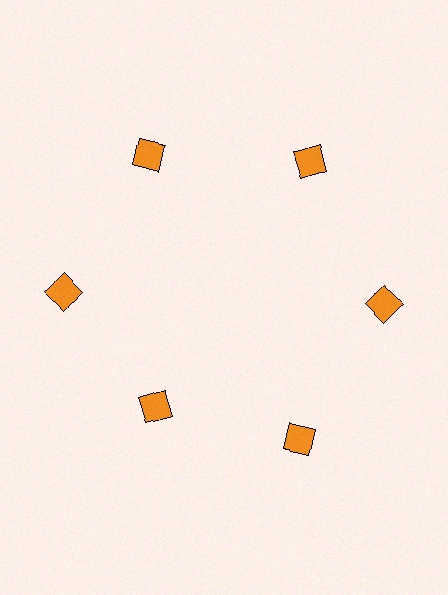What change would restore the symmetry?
The symmetry would be restored by moving it outward, back onto the ring so that all 6 squares sit at equal angles and equal distance from the center.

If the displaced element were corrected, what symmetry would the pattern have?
It would have 6-fold rotational symmetry — the pattern would map onto itself every 60 degrees.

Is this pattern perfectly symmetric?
No. The 6 orange squares are arranged in a ring, but one element near the 7 o'clock position is pulled inward toward the center, breaking the 6-fold rotational symmetry.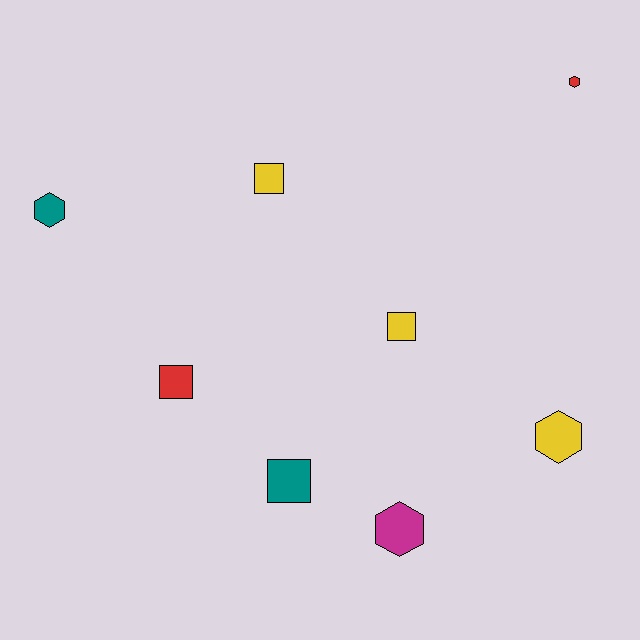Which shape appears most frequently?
Hexagon, with 4 objects.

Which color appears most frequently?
Yellow, with 3 objects.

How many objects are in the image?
There are 8 objects.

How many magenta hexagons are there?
There is 1 magenta hexagon.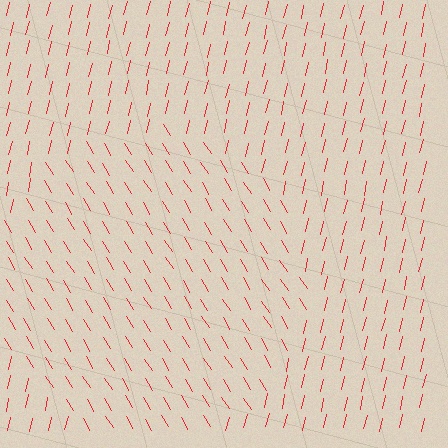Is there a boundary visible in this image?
Yes, there is a texture boundary formed by a change in line orientation.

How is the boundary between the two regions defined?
The boundary is defined purely by a change in line orientation (approximately 45 degrees difference). All lines are the same color and thickness.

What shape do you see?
I see a circle.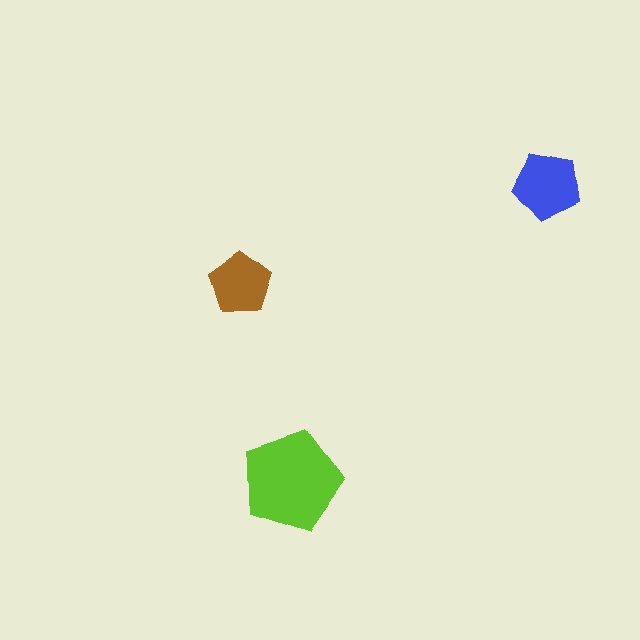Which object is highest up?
The blue pentagon is topmost.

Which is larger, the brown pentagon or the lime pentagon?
The lime one.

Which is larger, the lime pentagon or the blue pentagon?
The lime one.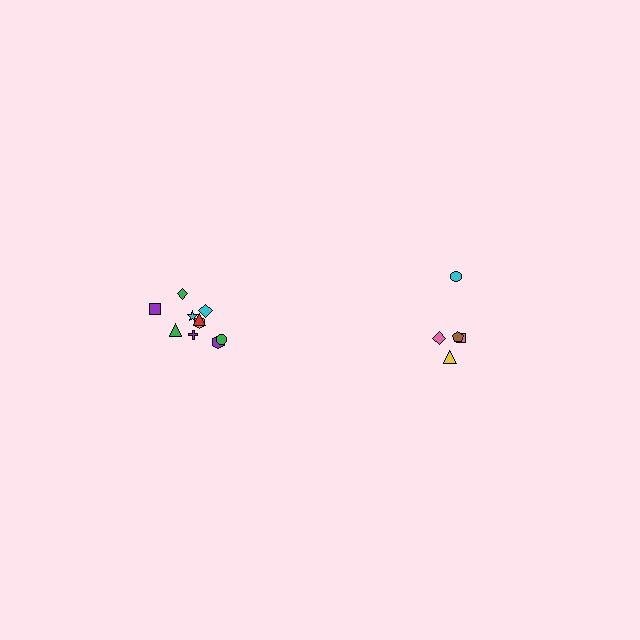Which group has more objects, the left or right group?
The left group.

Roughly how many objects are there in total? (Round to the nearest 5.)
Roughly 15 objects in total.